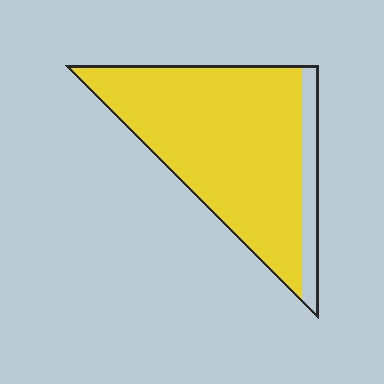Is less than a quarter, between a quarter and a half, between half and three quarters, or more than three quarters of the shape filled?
More than three quarters.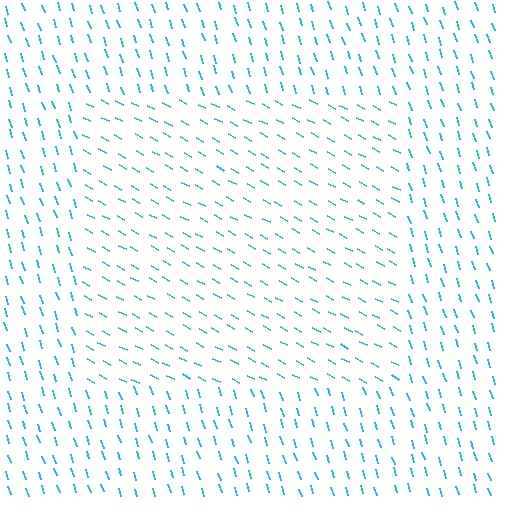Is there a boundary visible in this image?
Yes, there is a texture boundary formed by a change in line orientation.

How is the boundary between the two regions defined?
The boundary is defined purely by a change in line orientation (approximately 45 degrees difference). All lines are the same color and thickness.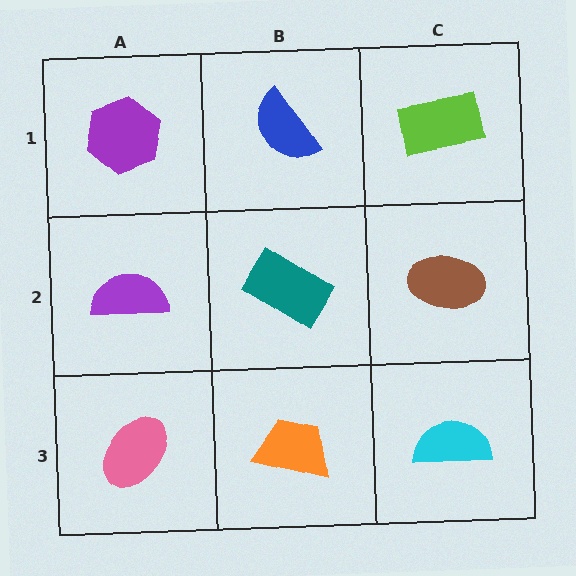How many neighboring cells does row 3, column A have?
2.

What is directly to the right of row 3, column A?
An orange trapezoid.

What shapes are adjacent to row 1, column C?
A brown ellipse (row 2, column C), a blue semicircle (row 1, column B).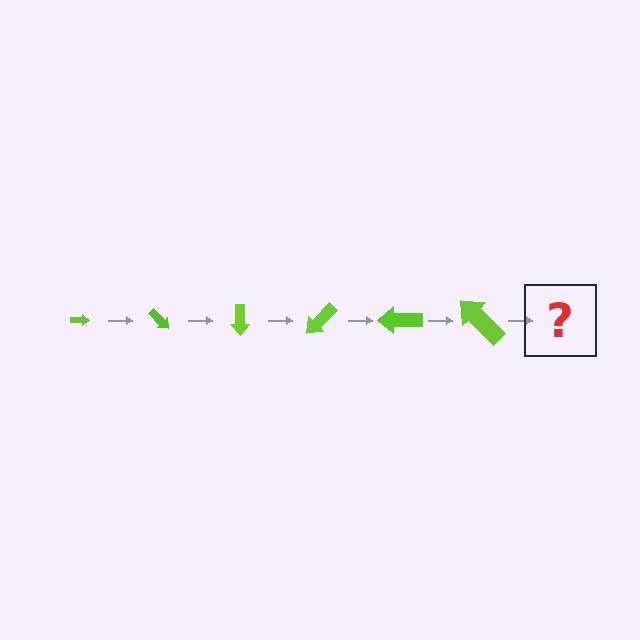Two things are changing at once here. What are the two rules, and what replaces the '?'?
The two rules are that the arrow grows larger each step and it rotates 45 degrees each step. The '?' should be an arrow, larger than the previous one and rotated 270 degrees from the start.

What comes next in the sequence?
The next element should be an arrow, larger than the previous one and rotated 270 degrees from the start.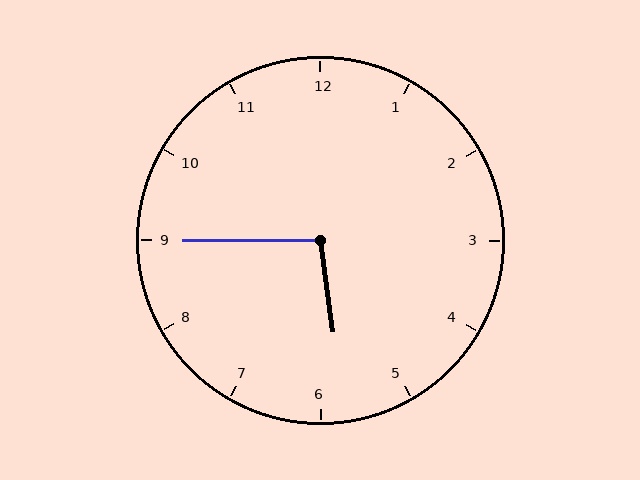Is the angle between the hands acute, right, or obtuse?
It is obtuse.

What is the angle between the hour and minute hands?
Approximately 98 degrees.